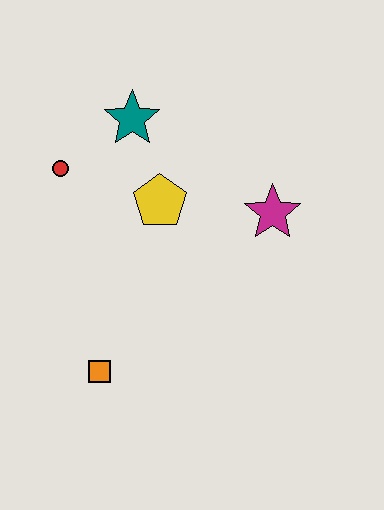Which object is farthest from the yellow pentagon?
The orange square is farthest from the yellow pentagon.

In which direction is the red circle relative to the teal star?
The red circle is to the left of the teal star.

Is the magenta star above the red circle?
No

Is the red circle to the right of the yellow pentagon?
No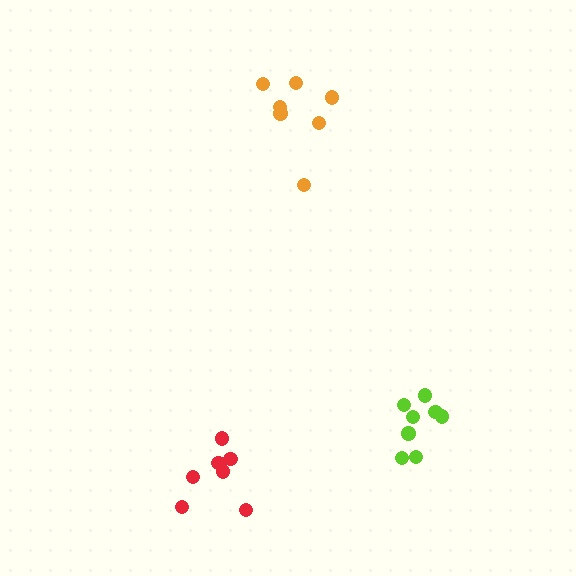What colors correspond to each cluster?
The clusters are colored: lime, red, orange.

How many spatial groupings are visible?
There are 3 spatial groupings.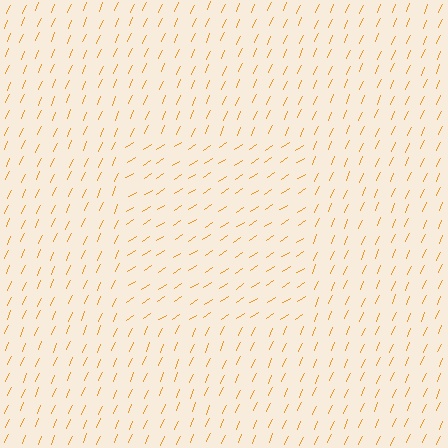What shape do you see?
I see a rectangle.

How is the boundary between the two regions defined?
The boundary is defined purely by a change in line orientation (approximately 33 degrees difference). All lines are the same color and thickness.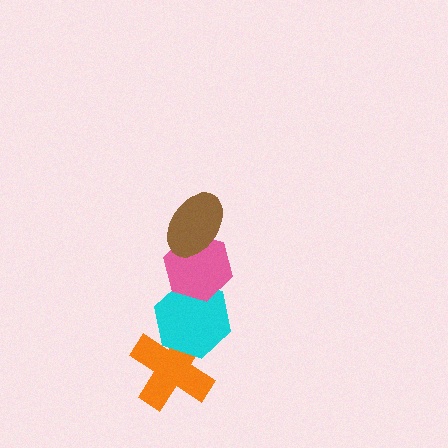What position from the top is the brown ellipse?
The brown ellipse is 1st from the top.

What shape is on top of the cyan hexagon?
The pink hexagon is on top of the cyan hexagon.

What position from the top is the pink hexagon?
The pink hexagon is 2nd from the top.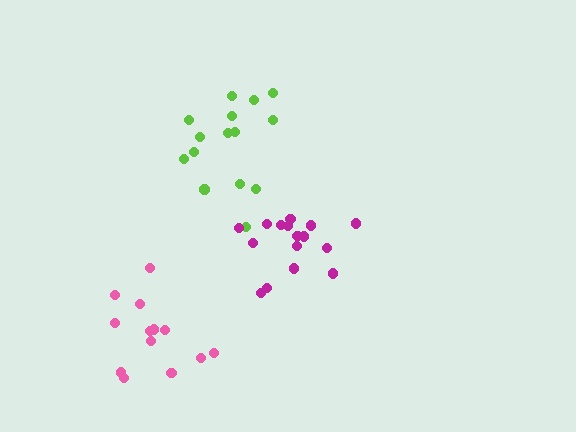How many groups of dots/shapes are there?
There are 3 groups.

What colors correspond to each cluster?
The clusters are colored: pink, lime, magenta.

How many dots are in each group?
Group 1: 13 dots, Group 2: 15 dots, Group 3: 16 dots (44 total).